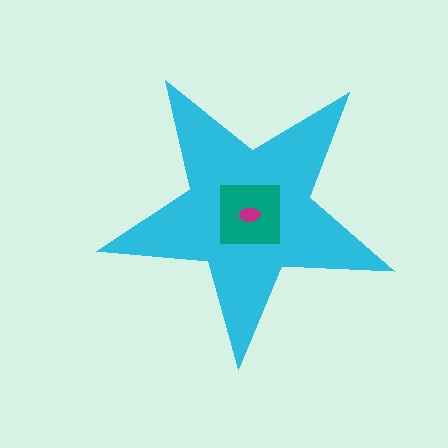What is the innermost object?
The magenta ellipse.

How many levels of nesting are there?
3.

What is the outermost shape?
The cyan star.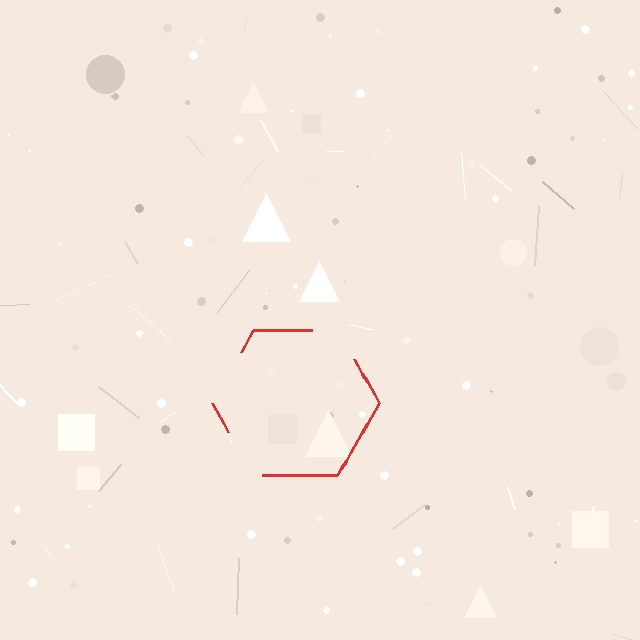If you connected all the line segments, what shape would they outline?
They would outline a hexagon.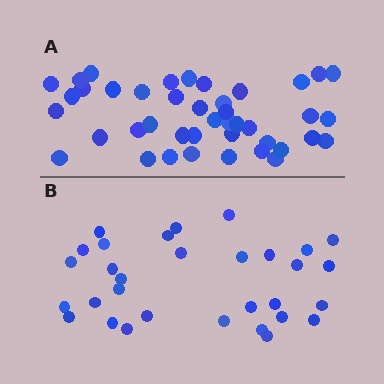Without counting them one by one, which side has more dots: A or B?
Region A (the top region) has more dots.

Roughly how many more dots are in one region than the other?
Region A has roughly 12 or so more dots than region B.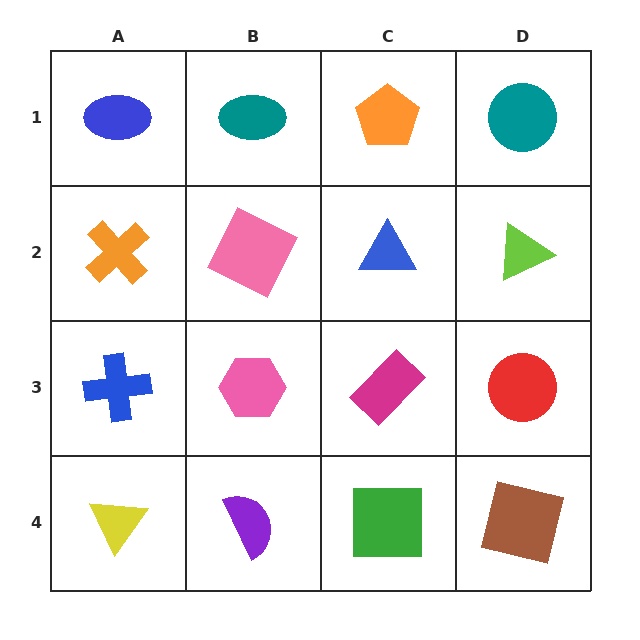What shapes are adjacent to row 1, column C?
A blue triangle (row 2, column C), a teal ellipse (row 1, column B), a teal circle (row 1, column D).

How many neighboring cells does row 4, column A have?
2.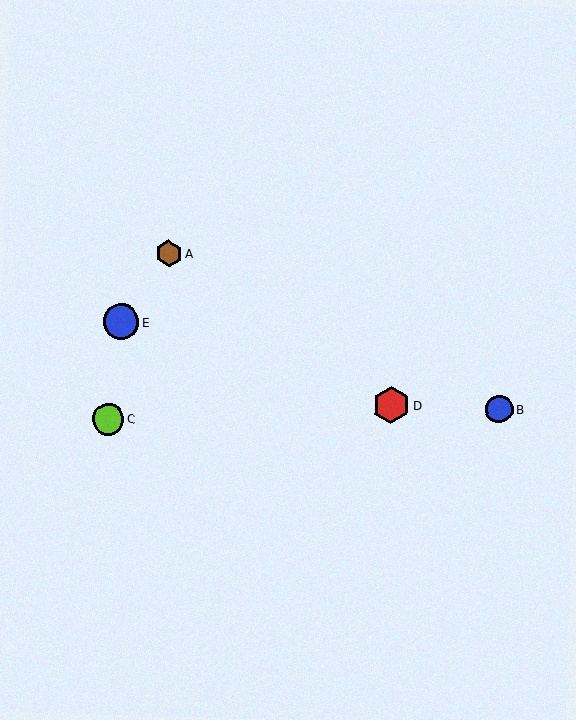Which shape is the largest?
The red hexagon (labeled D) is the largest.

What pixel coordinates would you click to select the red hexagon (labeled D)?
Click at (391, 405) to select the red hexagon D.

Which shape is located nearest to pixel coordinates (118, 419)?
The lime circle (labeled C) at (108, 419) is nearest to that location.